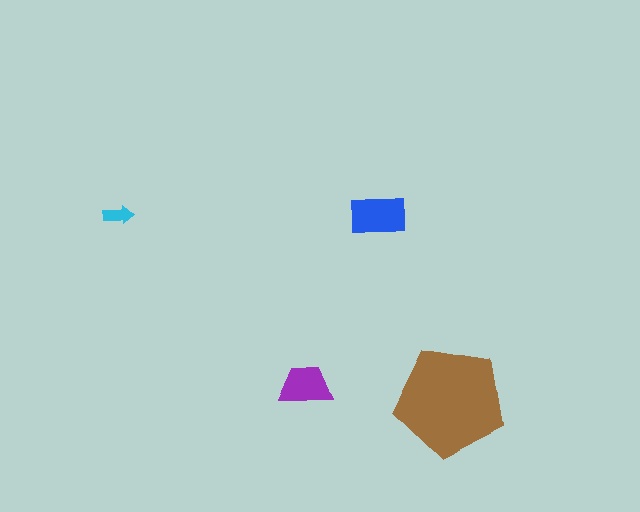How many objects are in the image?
There are 4 objects in the image.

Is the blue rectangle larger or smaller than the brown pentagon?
Smaller.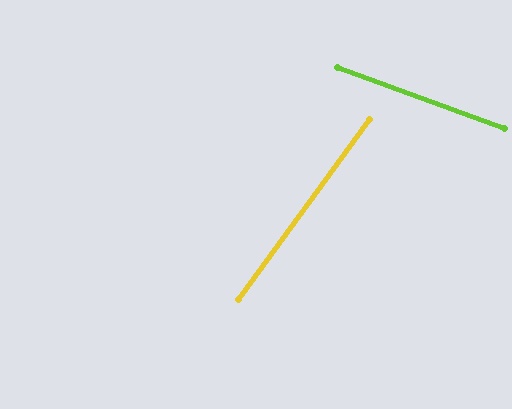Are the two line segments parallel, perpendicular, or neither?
Neither parallel nor perpendicular — they differ by about 74°.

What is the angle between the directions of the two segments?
Approximately 74 degrees.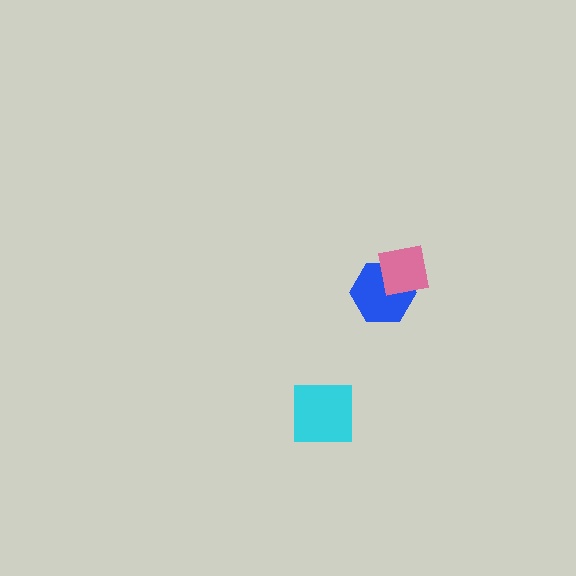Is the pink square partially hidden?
No, no other shape covers it.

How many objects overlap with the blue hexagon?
1 object overlaps with the blue hexagon.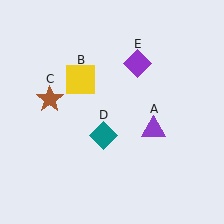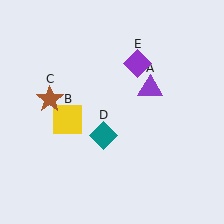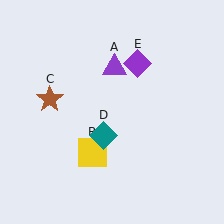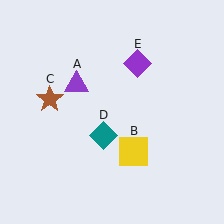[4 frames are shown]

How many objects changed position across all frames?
2 objects changed position: purple triangle (object A), yellow square (object B).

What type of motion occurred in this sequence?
The purple triangle (object A), yellow square (object B) rotated counterclockwise around the center of the scene.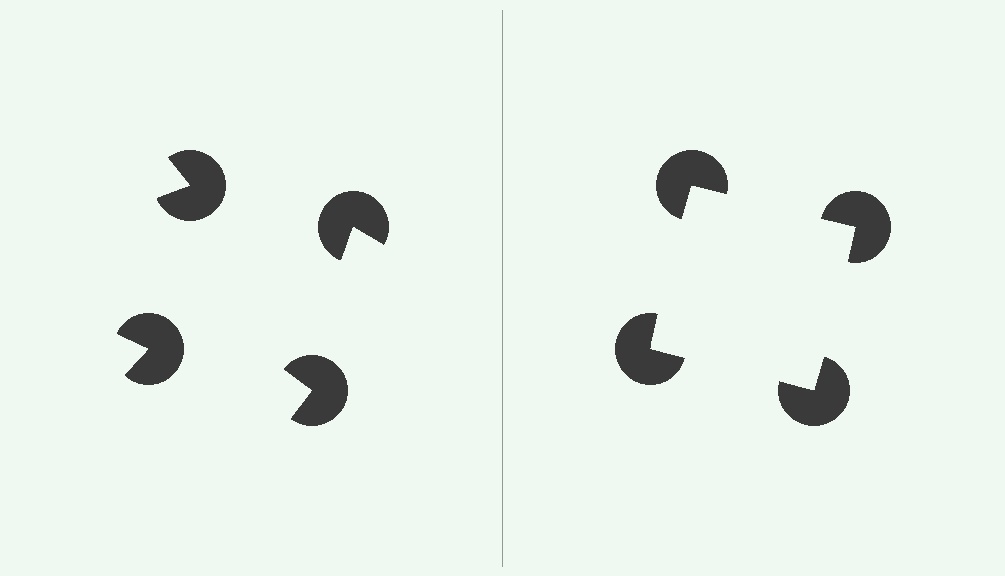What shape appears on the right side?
An illusory square.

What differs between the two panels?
The pac-man discs are positioned identically on both sides; only the wedge orientations differ. On the right they align to a square; on the left they are misaligned.